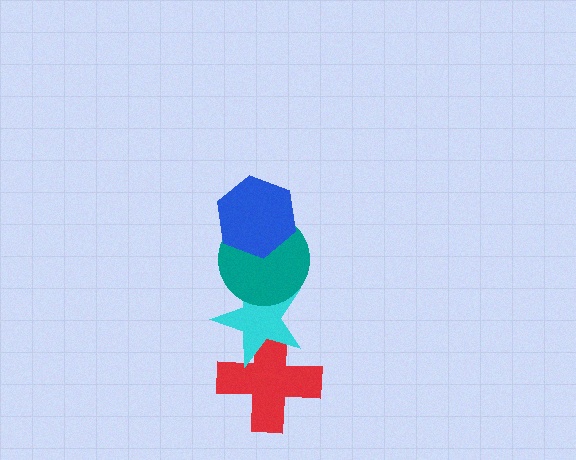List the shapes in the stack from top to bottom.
From top to bottom: the blue hexagon, the teal circle, the cyan star, the red cross.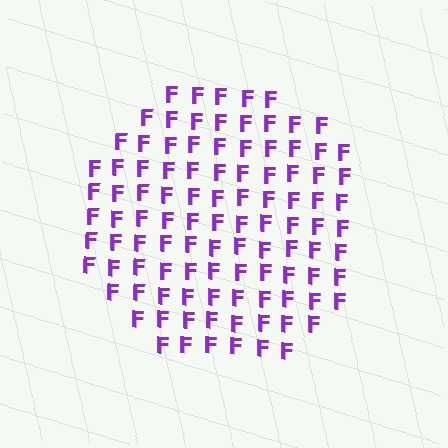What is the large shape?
The large shape is a circle.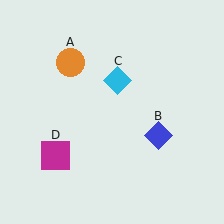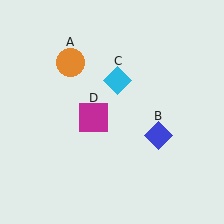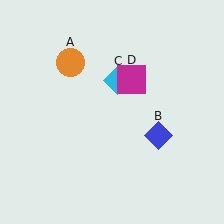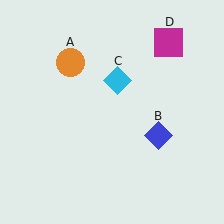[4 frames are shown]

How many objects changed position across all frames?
1 object changed position: magenta square (object D).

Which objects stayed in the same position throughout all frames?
Orange circle (object A) and blue diamond (object B) and cyan diamond (object C) remained stationary.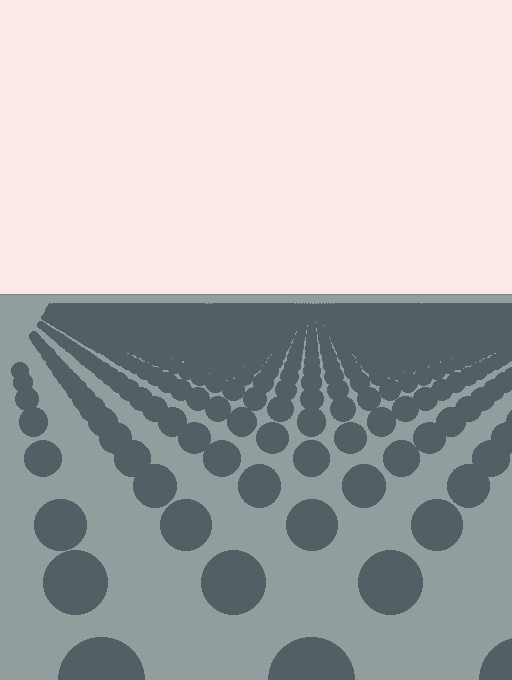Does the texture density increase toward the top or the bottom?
Density increases toward the top.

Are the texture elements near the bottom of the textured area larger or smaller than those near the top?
Larger. Near the bottom, elements are closer to the viewer and appear at a bigger on-screen size.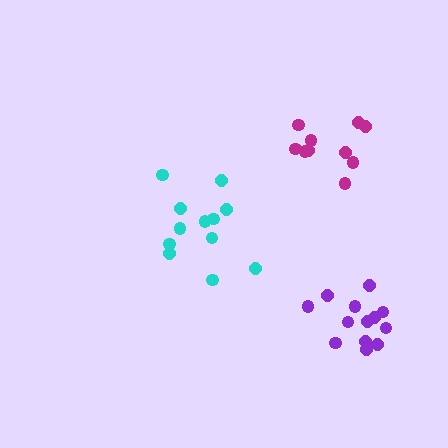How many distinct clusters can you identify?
There are 3 distinct clusters.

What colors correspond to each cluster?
The clusters are colored: purple, cyan, magenta.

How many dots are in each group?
Group 1: 13 dots, Group 2: 12 dots, Group 3: 10 dots (35 total).